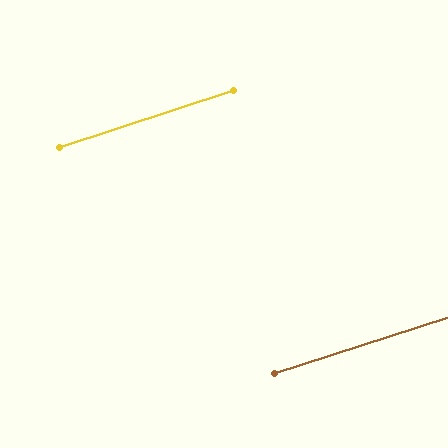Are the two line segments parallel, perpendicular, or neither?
Parallel — their directions differ by only 0.5°.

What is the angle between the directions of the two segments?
Approximately 1 degree.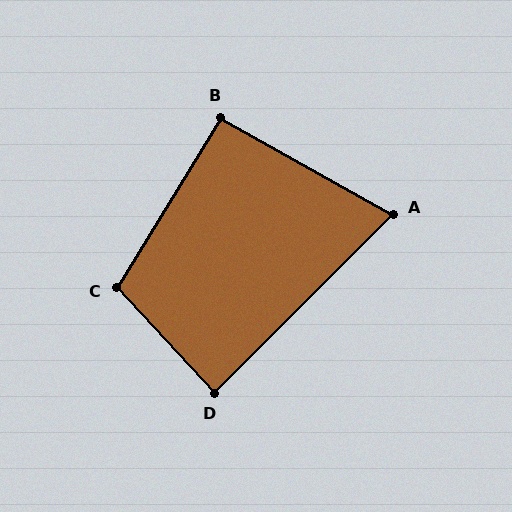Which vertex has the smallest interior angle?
A, at approximately 75 degrees.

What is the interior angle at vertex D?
Approximately 88 degrees (approximately right).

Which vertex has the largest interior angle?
C, at approximately 105 degrees.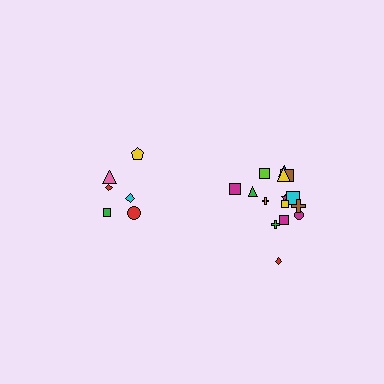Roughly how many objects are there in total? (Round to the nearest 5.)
Roughly 20 objects in total.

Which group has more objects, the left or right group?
The right group.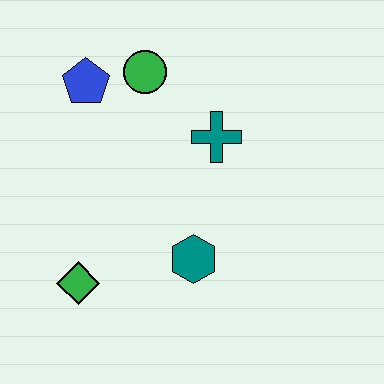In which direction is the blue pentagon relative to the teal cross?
The blue pentagon is to the left of the teal cross.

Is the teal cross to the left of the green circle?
No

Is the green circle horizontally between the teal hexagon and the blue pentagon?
Yes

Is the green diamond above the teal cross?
No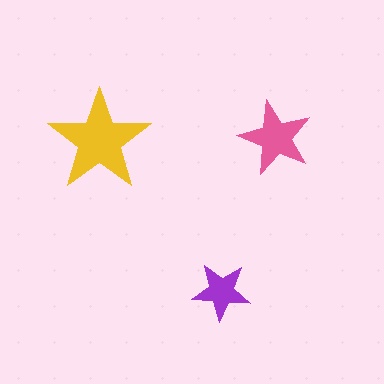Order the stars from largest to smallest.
the yellow one, the pink one, the purple one.